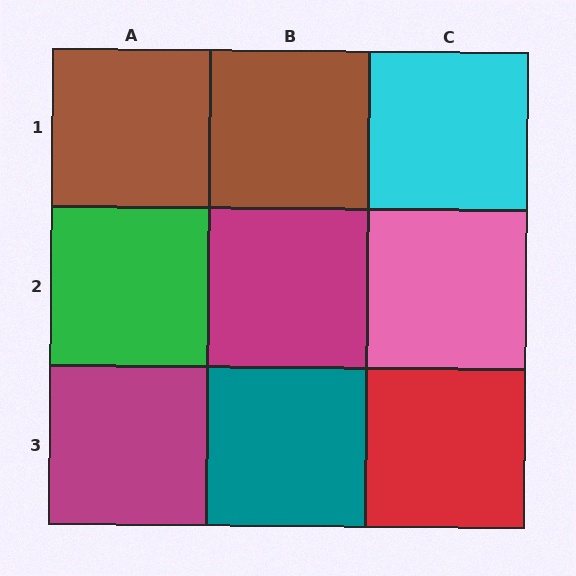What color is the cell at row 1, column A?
Brown.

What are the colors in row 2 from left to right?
Green, magenta, pink.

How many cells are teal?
1 cell is teal.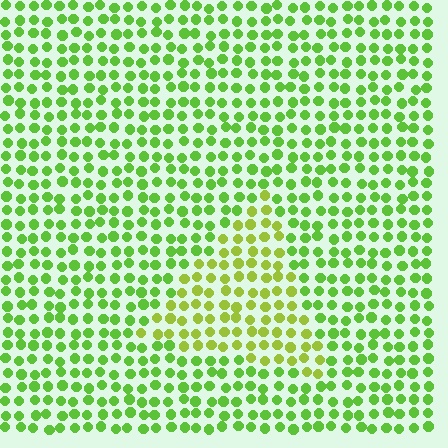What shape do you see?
I see a triangle.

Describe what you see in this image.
The image is filled with small lime elements in a uniform arrangement. A triangle-shaped region is visible where the elements are tinted to a slightly different hue, forming a subtle color boundary.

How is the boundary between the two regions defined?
The boundary is defined purely by a slight shift in hue (about 27 degrees). Spacing, size, and orientation are identical on both sides.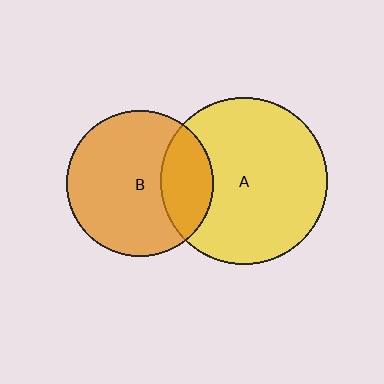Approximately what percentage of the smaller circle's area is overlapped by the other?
Approximately 25%.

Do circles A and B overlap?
Yes.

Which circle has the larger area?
Circle A (yellow).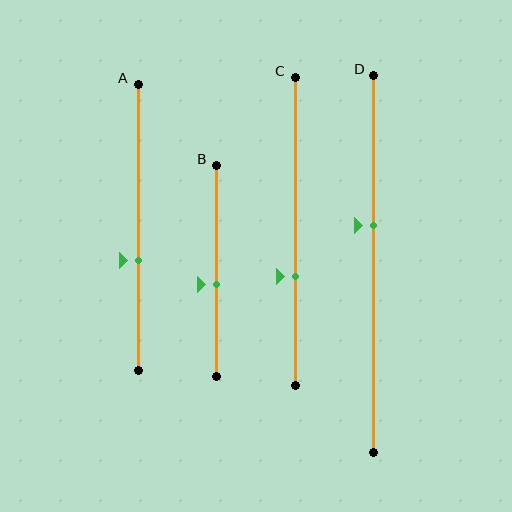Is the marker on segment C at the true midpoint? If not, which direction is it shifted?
No, the marker on segment C is shifted downward by about 15% of the segment length.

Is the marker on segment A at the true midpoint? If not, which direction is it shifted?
No, the marker on segment A is shifted downward by about 12% of the segment length.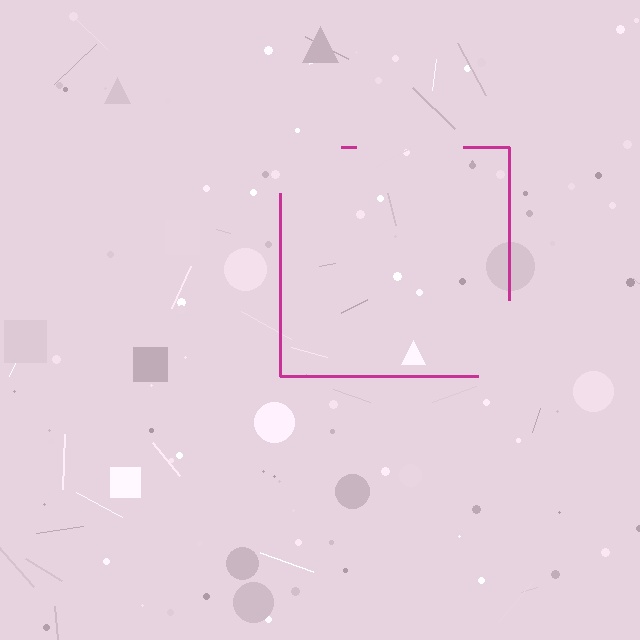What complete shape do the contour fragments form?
The contour fragments form a square.